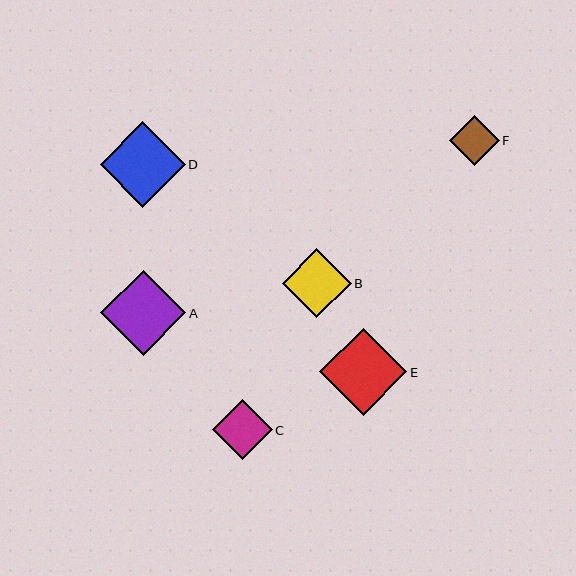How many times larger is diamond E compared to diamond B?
Diamond E is approximately 1.3 times the size of diamond B.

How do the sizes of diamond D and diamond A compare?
Diamond D and diamond A are approximately the same size.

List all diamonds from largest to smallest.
From largest to smallest: E, D, A, B, C, F.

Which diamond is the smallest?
Diamond F is the smallest with a size of approximately 50 pixels.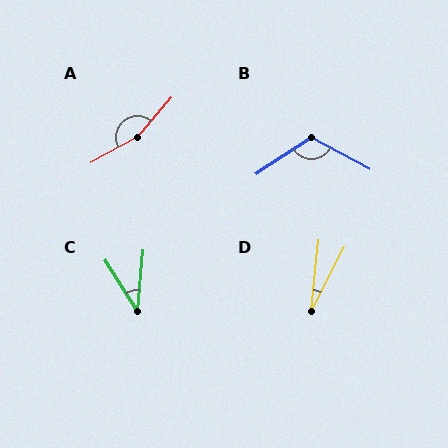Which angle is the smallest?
D, at approximately 21 degrees.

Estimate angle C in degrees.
Approximately 38 degrees.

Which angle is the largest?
A, at approximately 159 degrees.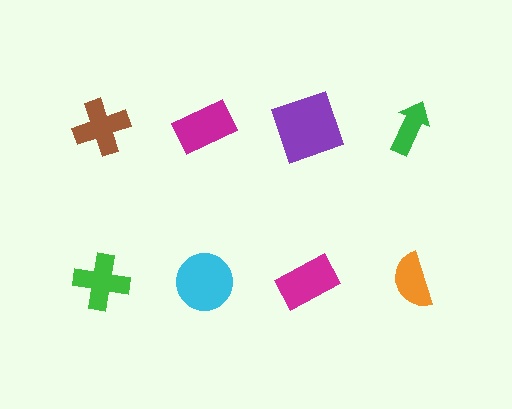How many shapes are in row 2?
4 shapes.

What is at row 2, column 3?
A magenta rectangle.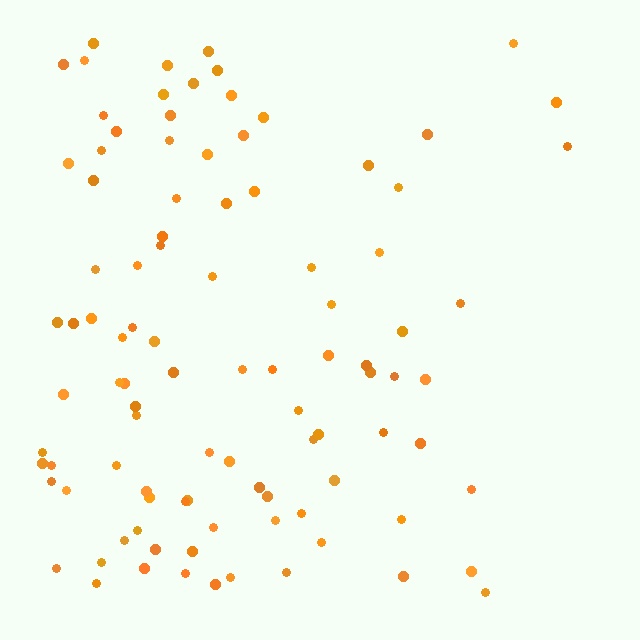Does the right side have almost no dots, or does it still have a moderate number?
Still a moderate number, just noticeably fewer than the left.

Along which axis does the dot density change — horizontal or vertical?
Horizontal.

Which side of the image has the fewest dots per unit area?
The right.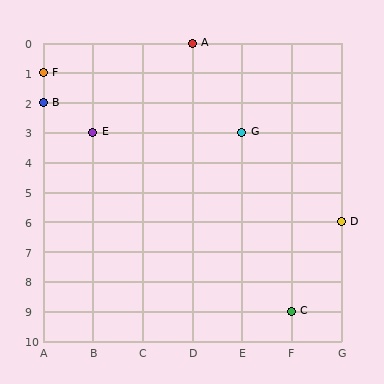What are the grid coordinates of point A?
Point A is at grid coordinates (D, 0).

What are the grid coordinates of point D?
Point D is at grid coordinates (G, 6).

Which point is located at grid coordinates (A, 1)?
Point F is at (A, 1).